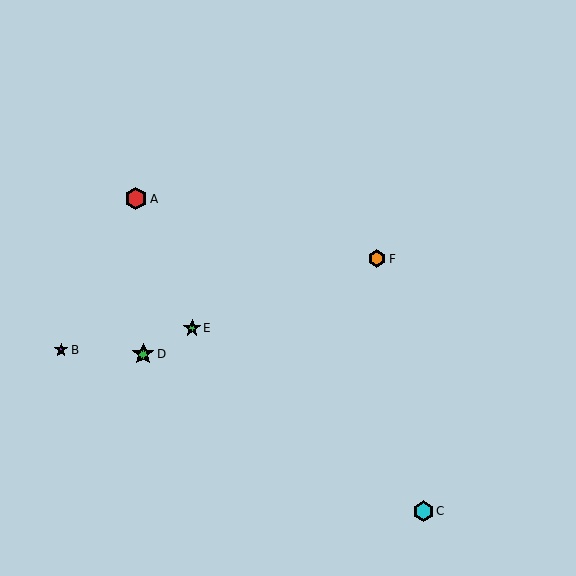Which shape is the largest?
The red hexagon (labeled A) is the largest.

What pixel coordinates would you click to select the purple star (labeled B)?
Click at (61, 350) to select the purple star B.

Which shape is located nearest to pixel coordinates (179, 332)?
The green star (labeled E) at (192, 328) is nearest to that location.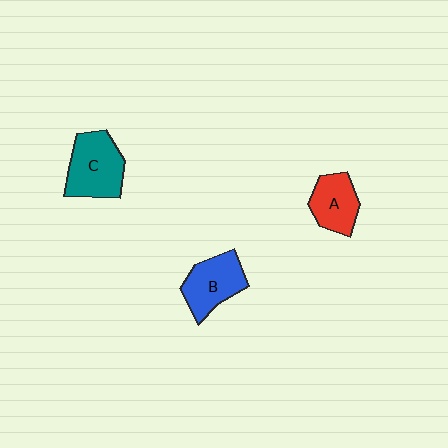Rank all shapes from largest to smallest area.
From largest to smallest: C (teal), B (blue), A (red).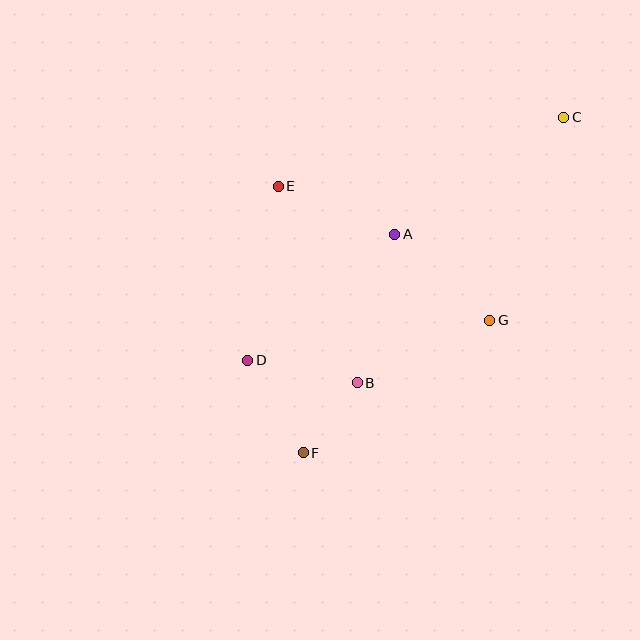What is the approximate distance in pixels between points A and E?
The distance between A and E is approximately 126 pixels.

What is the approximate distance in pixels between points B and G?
The distance between B and G is approximately 147 pixels.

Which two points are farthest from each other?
Points C and F are farthest from each other.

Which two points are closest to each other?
Points B and F are closest to each other.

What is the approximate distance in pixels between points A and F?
The distance between A and F is approximately 237 pixels.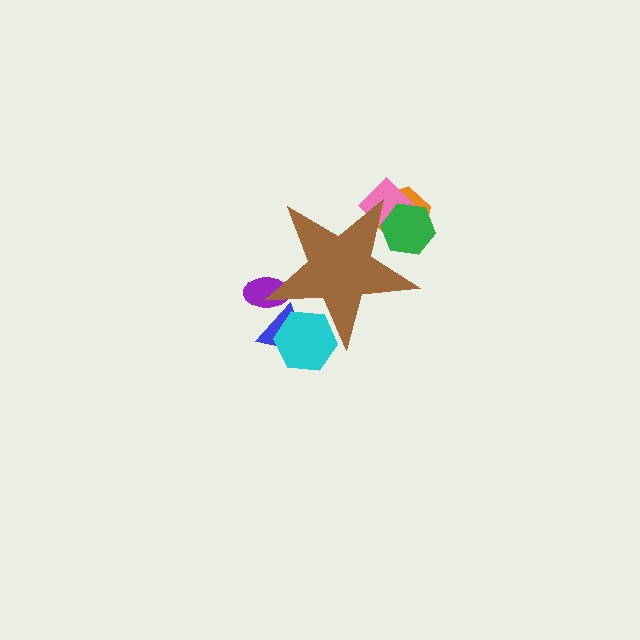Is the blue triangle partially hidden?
Yes, the blue triangle is partially hidden behind the brown star.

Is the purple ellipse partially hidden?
Yes, the purple ellipse is partially hidden behind the brown star.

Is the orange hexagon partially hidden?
Yes, the orange hexagon is partially hidden behind the brown star.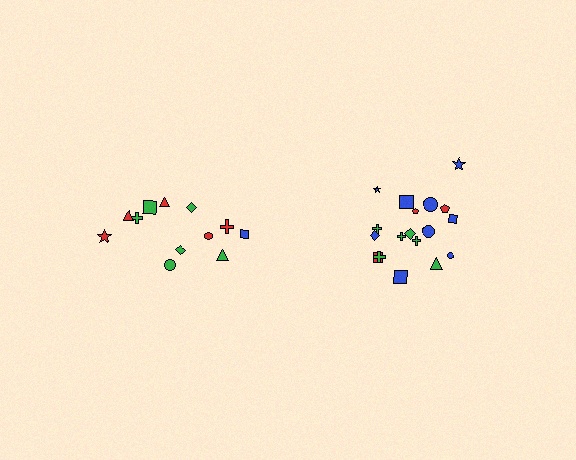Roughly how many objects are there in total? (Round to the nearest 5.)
Roughly 30 objects in total.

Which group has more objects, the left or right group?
The right group.